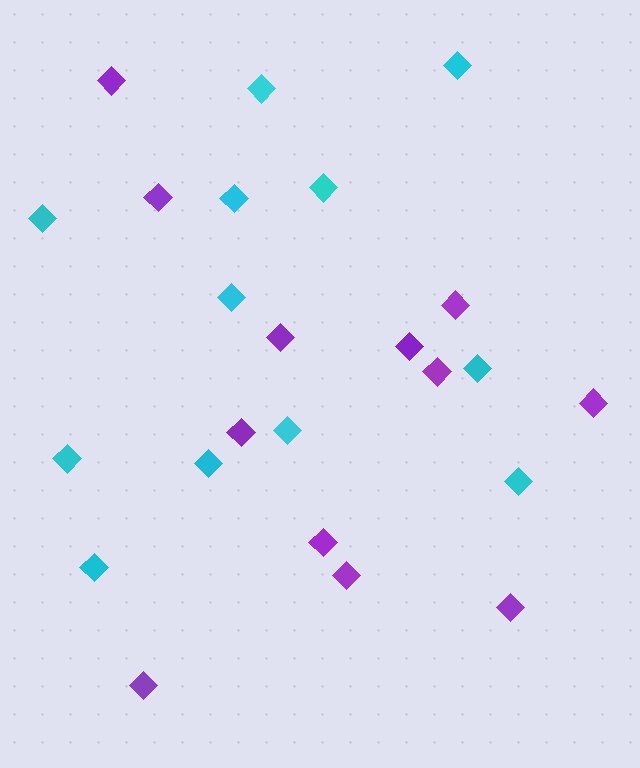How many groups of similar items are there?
There are 2 groups: one group of purple diamonds (12) and one group of cyan diamonds (12).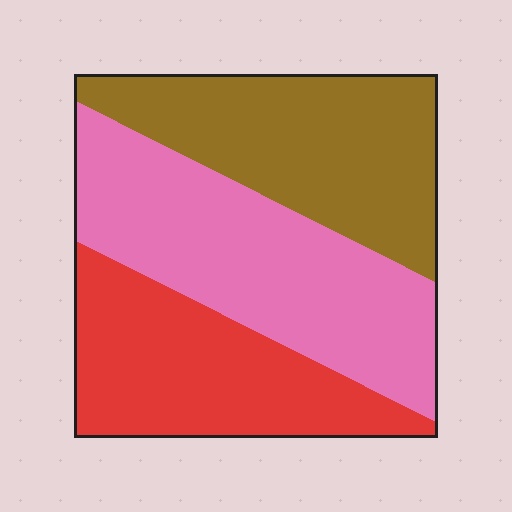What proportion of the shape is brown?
Brown covers 32% of the shape.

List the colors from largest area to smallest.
From largest to smallest: pink, brown, red.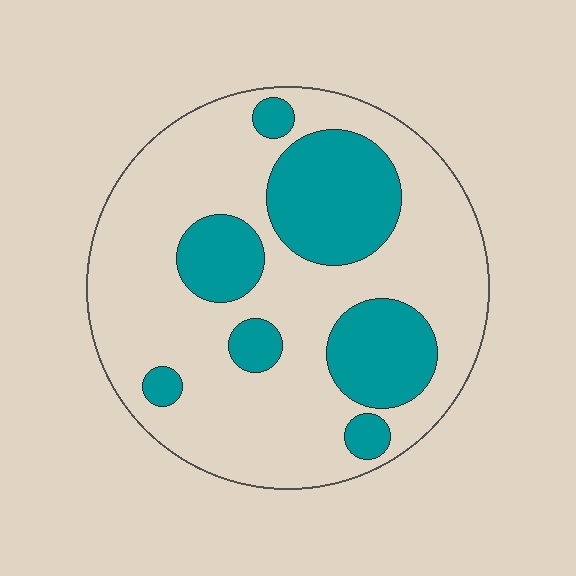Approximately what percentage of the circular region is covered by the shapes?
Approximately 30%.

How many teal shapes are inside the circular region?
7.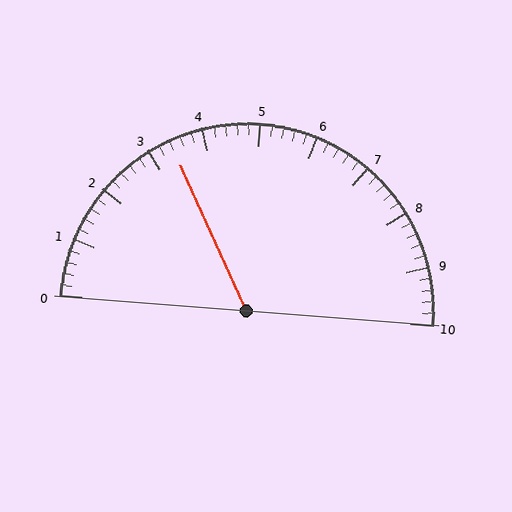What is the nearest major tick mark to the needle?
The nearest major tick mark is 3.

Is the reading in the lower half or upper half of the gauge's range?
The reading is in the lower half of the range (0 to 10).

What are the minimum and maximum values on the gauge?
The gauge ranges from 0 to 10.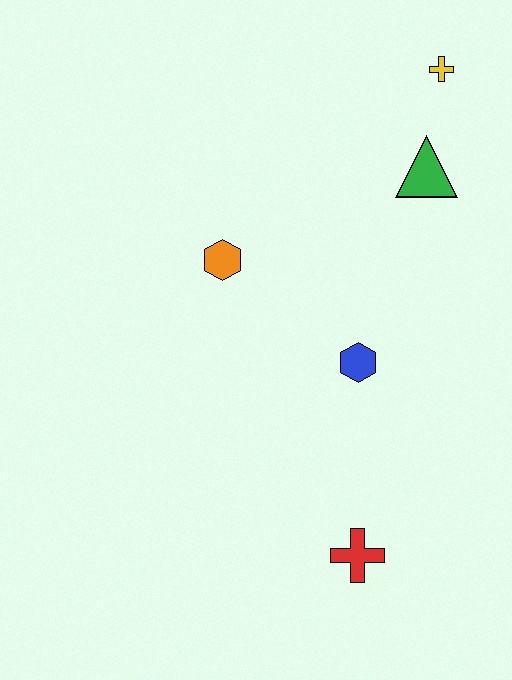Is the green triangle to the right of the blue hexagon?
Yes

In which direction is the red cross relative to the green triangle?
The red cross is below the green triangle.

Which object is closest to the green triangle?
The yellow cross is closest to the green triangle.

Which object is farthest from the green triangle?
The red cross is farthest from the green triangle.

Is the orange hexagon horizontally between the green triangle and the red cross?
No